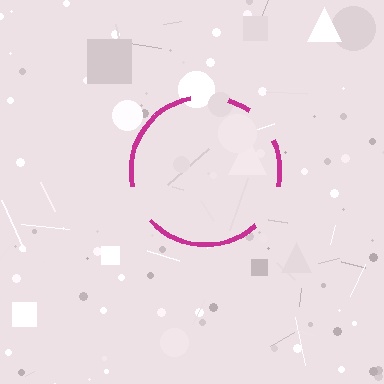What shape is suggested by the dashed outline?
The dashed outline suggests a circle.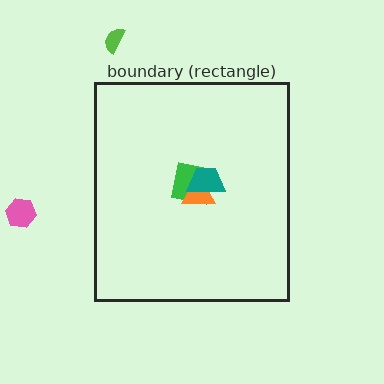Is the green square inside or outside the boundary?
Inside.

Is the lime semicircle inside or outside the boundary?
Outside.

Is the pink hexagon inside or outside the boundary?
Outside.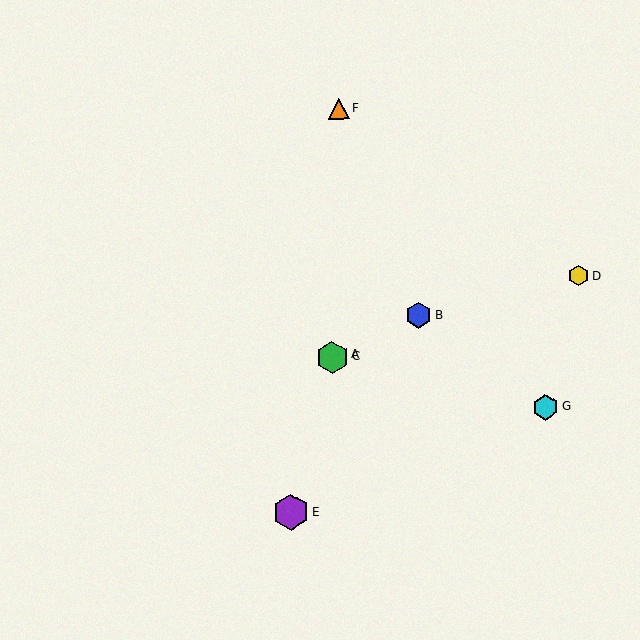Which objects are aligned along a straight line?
Objects A, B, C are aligned along a straight line.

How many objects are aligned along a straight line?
3 objects (A, B, C) are aligned along a straight line.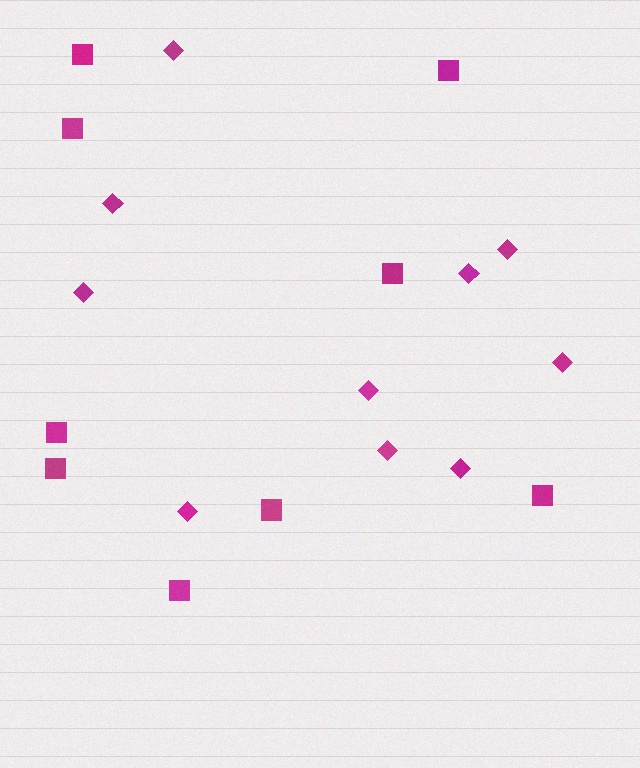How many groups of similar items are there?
There are 2 groups: one group of squares (9) and one group of diamonds (10).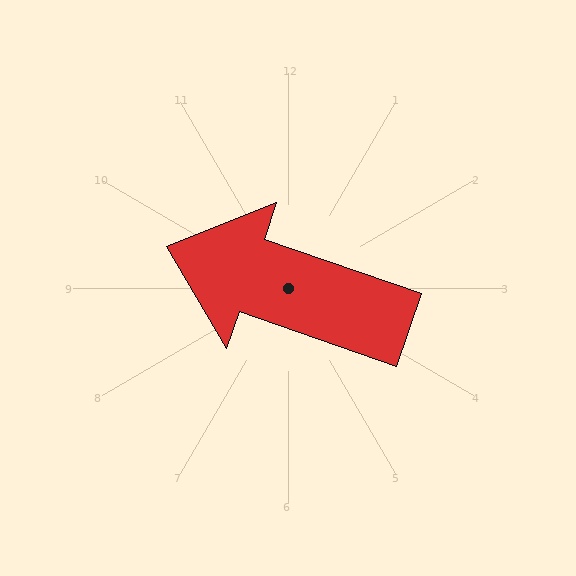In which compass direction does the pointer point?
West.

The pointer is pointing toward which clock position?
Roughly 10 o'clock.